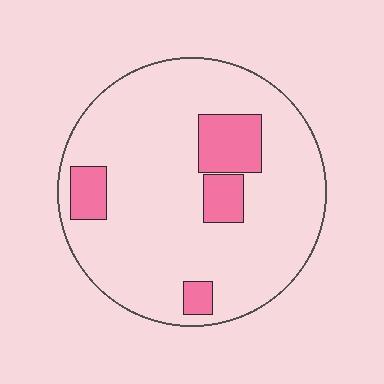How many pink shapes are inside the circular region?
4.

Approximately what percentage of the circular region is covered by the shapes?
Approximately 15%.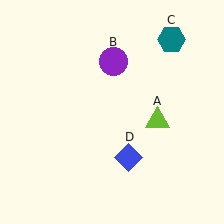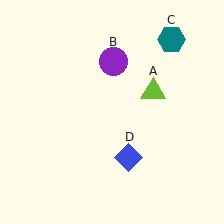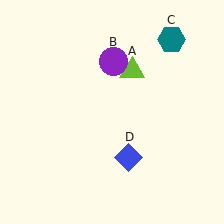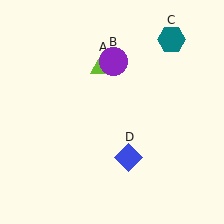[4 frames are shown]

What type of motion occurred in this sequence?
The lime triangle (object A) rotated counterclockwise around the center of the scene.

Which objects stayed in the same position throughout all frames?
Purple circle (object B) and teal hexagon (object C) and blue diamond (object D) remained stationary.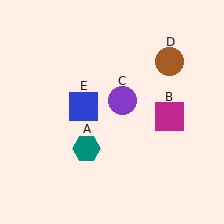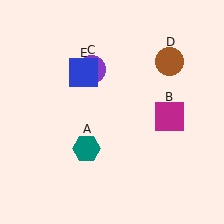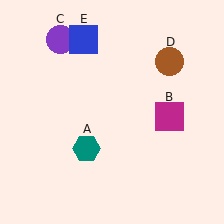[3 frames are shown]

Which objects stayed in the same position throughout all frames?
Teal hexagon (object A) and magenta square (object B) and brown circle (object D) remained stationary.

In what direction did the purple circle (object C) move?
The purple circle (object C) moved up and to the left.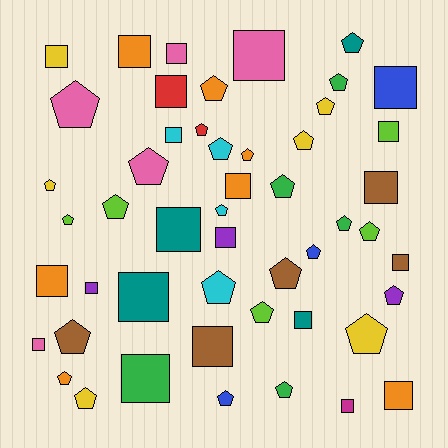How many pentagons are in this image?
There are 28 pentagons.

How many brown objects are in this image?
There are 5 brown objects.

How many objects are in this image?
There are 50 objects.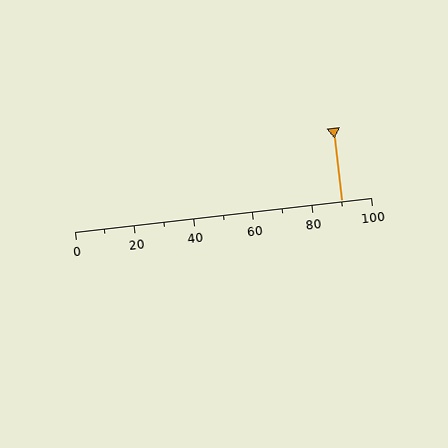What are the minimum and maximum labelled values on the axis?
The axis runs from 0 to 100.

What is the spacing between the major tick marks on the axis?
The major ticks are spaced 20 apart.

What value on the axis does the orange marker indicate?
The marker indicates approximately 90.